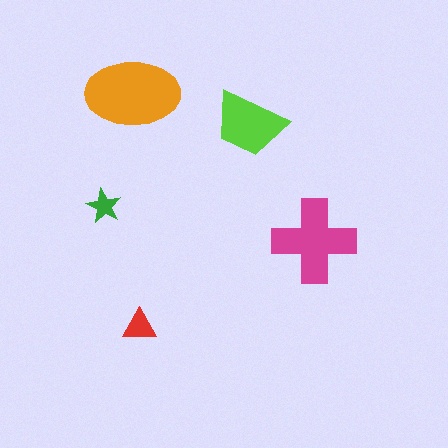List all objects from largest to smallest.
The orange ellipse, the magenta cross, the lime trapezoid, the red triangle, the green star.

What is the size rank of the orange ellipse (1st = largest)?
1st.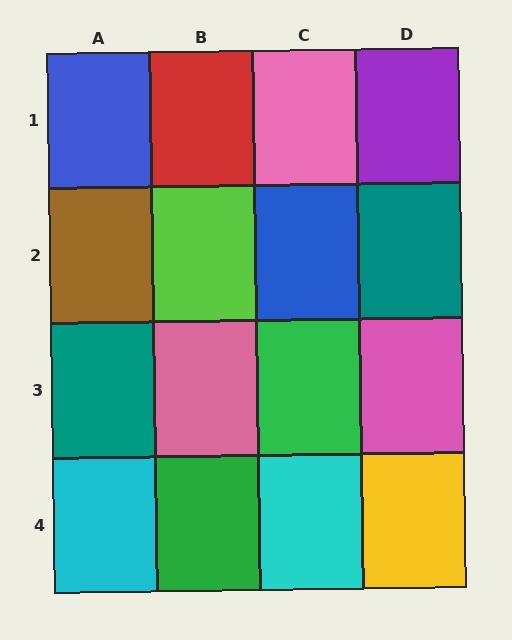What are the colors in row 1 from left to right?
Blue, red, pink, purple.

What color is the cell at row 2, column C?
Blue.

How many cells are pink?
3 cells are pink.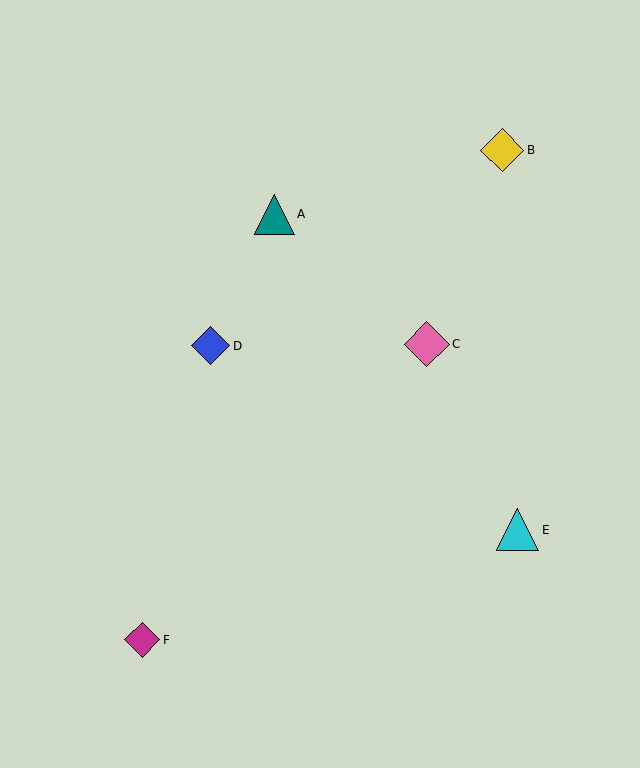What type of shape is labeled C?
Shape C is a pink diamond.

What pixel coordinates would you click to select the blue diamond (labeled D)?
Click at (211, 346) to select the blue diamond D.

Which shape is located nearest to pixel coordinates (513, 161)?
The yellow diamond (labeled B) at (502, 150) is nearest to that location.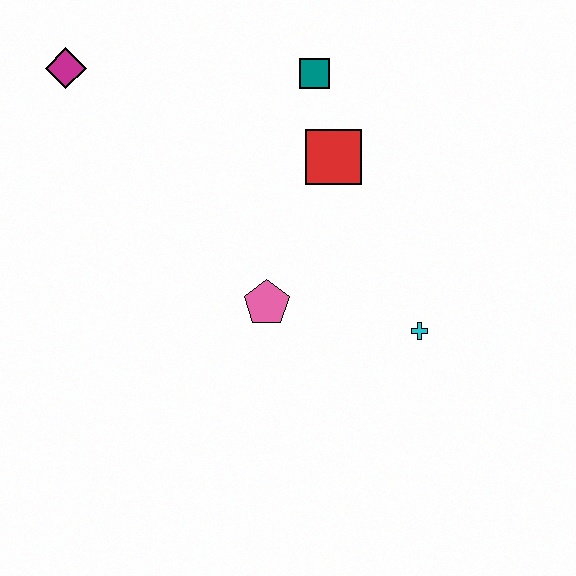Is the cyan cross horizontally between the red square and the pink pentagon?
No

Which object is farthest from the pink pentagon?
The magenta diamond is farthest from the pink pentagon.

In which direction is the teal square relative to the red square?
The teal square is above the red square.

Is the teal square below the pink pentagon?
No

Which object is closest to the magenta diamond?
The teal square is closest to the magenta diamond.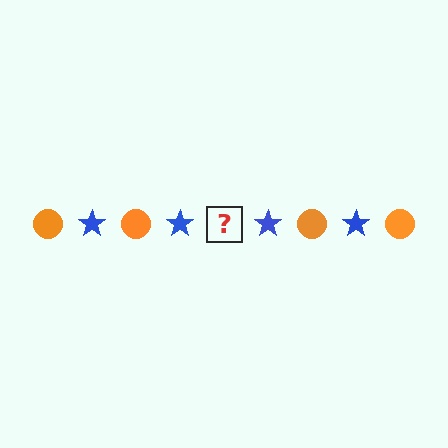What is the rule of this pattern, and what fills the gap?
The rule is that the pattern alternates between orange circle and blue star. The gap should be filled with an orange circle.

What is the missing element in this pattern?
The missing element is an orange circle.